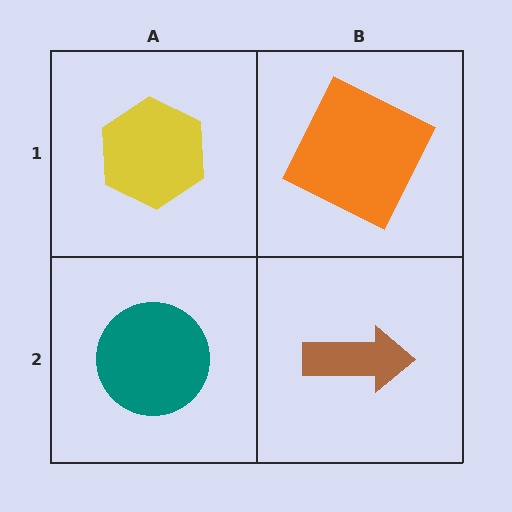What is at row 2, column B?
A brown arrow.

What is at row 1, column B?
An orange square.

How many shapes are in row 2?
2 shapes.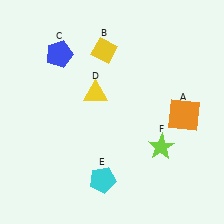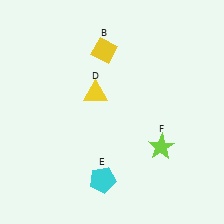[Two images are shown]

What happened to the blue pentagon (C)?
The blue pentagon (C) was removed in Image 2. It was in the top-left area of Image 1.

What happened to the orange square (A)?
The orange square (A) was removed in Image 2. It was in the bottom-right area of Image 1.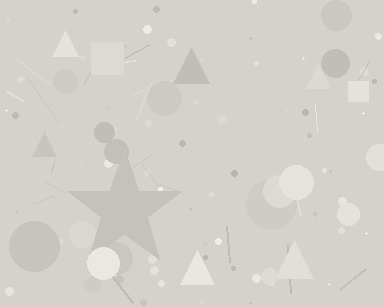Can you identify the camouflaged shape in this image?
The camouflaged shape is a star.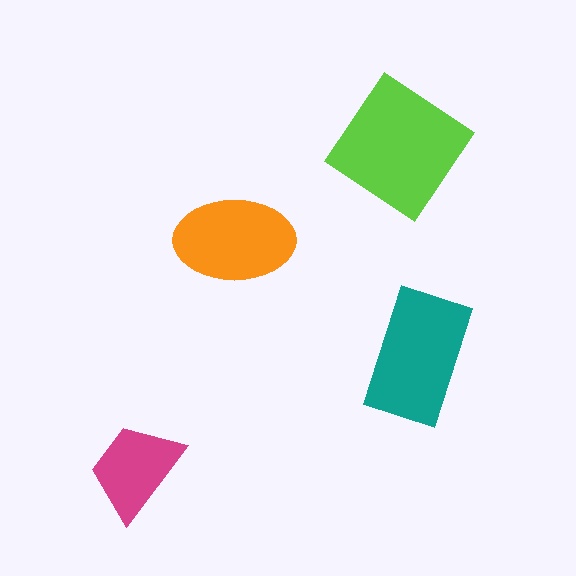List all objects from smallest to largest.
The magenta trapezoid, the orange ellipse, the teal rectangle, the lime diamond.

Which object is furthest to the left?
The magenta trapezoid is leftmost.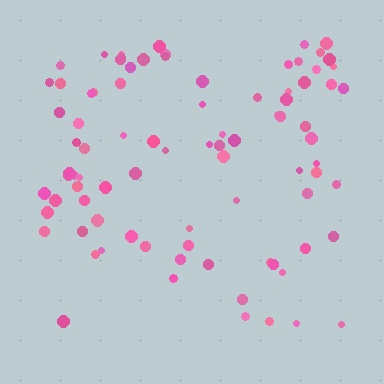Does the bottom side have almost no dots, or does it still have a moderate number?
Still a moderate number, just noticeably fewer than the top.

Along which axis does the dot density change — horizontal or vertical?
Vertical.